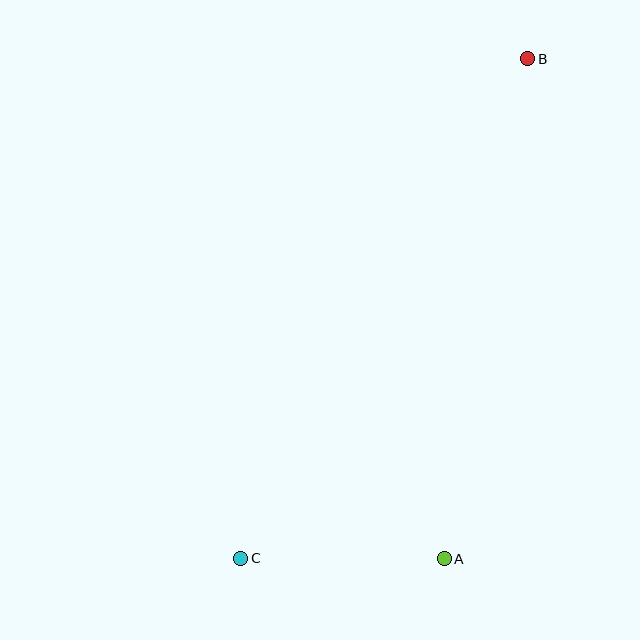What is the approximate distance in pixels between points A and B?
The distance between A and B is approximately 507 pixels.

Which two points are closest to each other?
Points A and C are closest to each other.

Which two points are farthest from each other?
Points B and C are farthest from each other.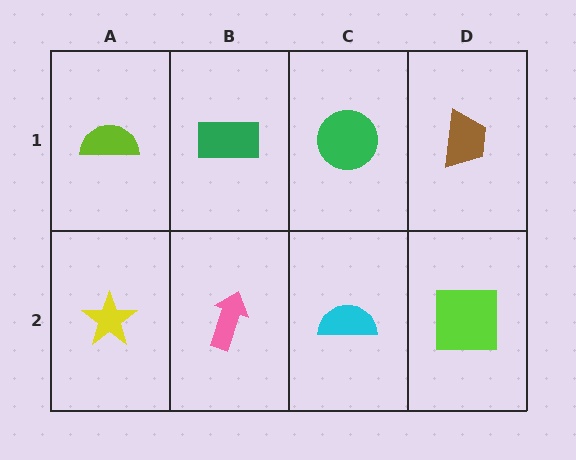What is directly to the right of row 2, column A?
A pink arrow.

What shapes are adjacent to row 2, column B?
A green rectangle (row 1, column B), a yellow star (row 2, column A), a cyan semicircle (row 2, column C).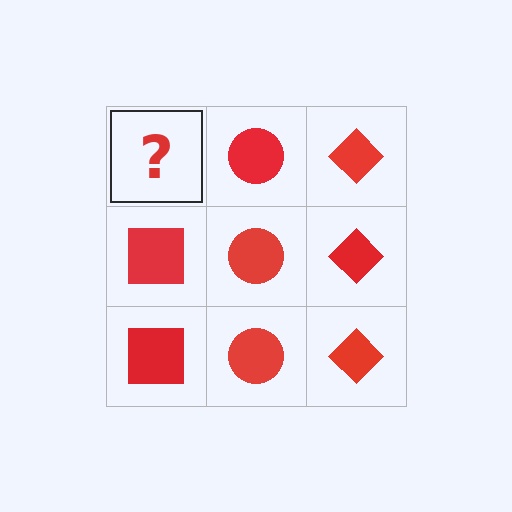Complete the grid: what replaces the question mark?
The question mark should be replaced with a red square.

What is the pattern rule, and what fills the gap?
The rule is that each column has a consistent shape. The gap should be filled with a red square.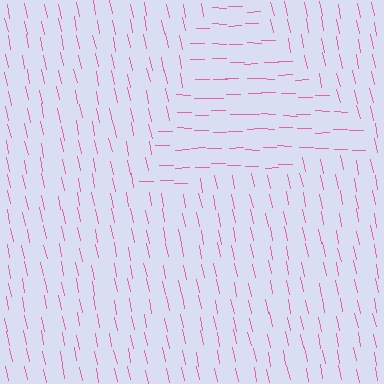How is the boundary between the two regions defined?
The boundary is defined purely by a change in line orientation (approximately 79 degrees difference). All lines are the same color and thickness.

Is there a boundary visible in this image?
Yes, there is a texture boundary formed by a change in line orientation.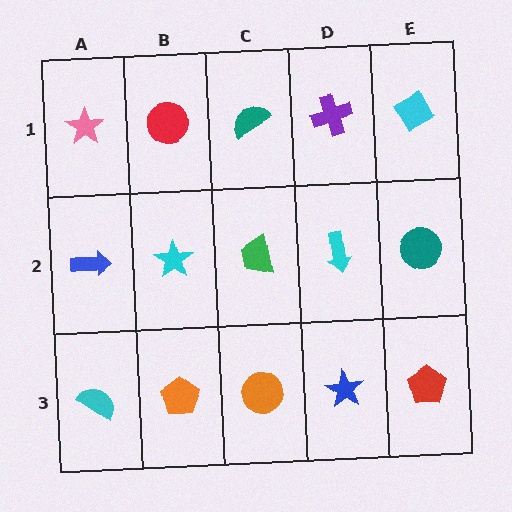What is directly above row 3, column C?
A green trapezoid.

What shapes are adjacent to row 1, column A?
A blue arrow (row 2, column A), a red circle (row 1, column B).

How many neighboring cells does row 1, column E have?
2.